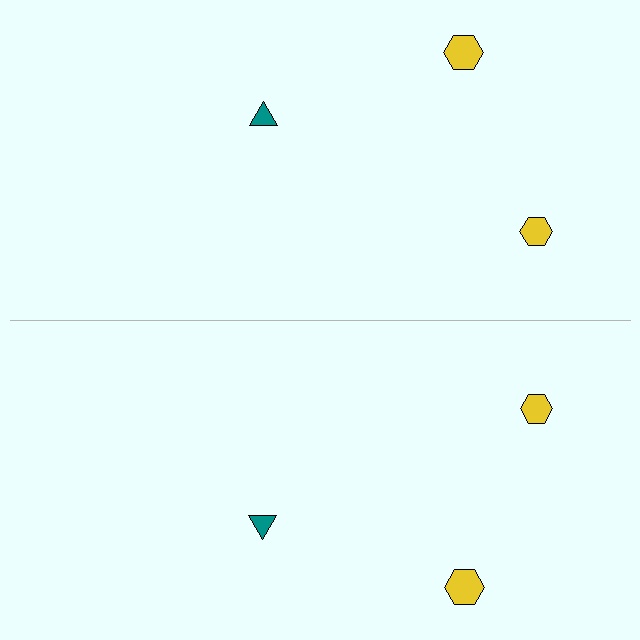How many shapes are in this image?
There are 6 shapes in this image.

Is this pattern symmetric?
Yes, this pattern has bilateral (reflection) symmetry.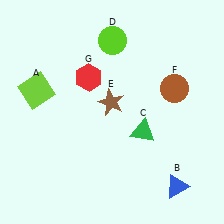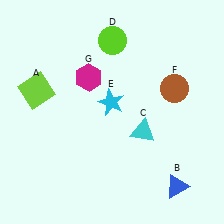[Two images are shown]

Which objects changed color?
C changed from green to cyan. E changed from brown to cyan. G changed from red to magenta.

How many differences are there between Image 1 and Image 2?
There are 3 differences between the two images.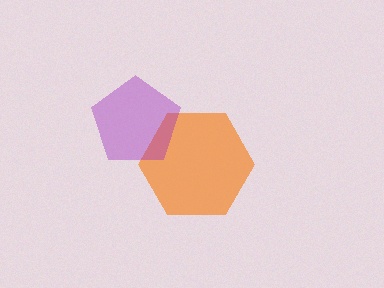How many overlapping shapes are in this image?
There are 2 overlapping shapes in the image.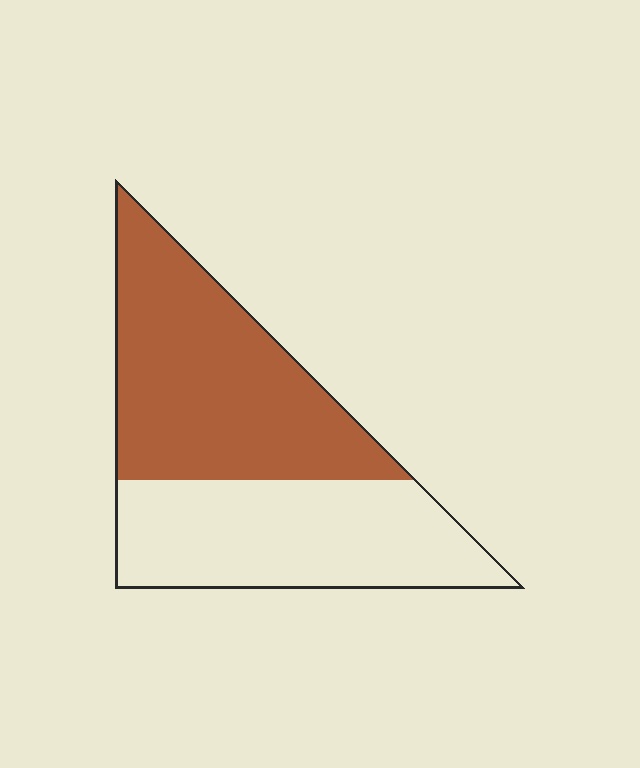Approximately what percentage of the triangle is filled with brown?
Approximately 55%.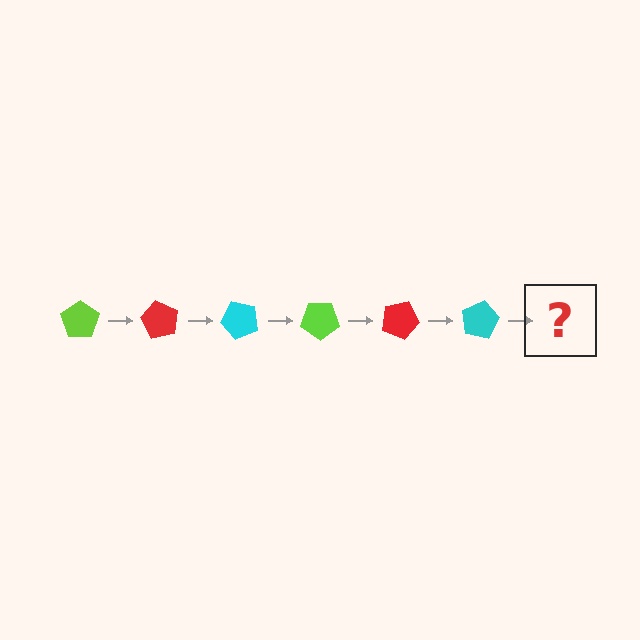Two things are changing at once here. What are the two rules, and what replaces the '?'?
The two rules are that it rotates 60 degrees each step and the color cycles through lime, red, and cyan. The '?' should be a lime pentagon, rotated 360 degrees from the start.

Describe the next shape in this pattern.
It should be a lime pentagon, rotated 360 degrees from the start.